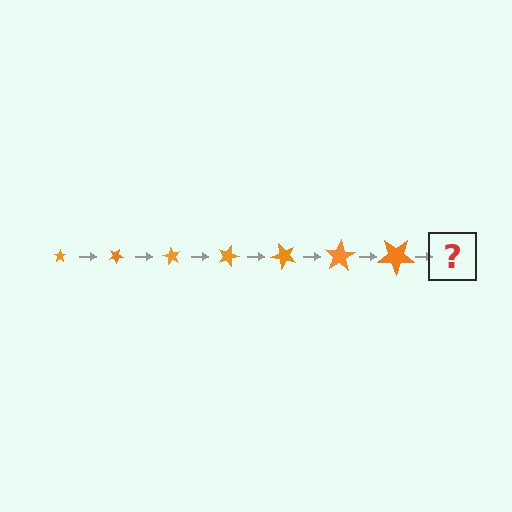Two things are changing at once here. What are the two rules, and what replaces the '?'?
The two rules are that the star grows larger each step and it rotates 30 degrees each step. The '?' should be a star, larger than the previous one and rotated 210 degrees from the start.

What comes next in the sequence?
The next element should be a star, larger than the previous one and rotated 210 degrees from the start.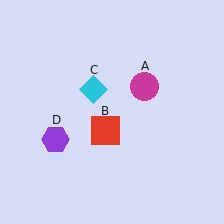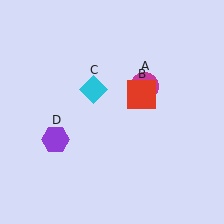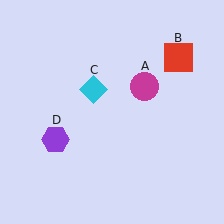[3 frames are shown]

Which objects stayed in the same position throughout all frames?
Magenta circle (object A) and cyan diamond (object C) and purple hexagon (object D) remained stationary.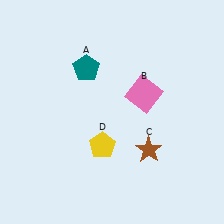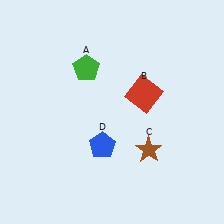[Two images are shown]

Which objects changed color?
A changed from teal to green. B changed from pink to red. D changed from yellow to blue.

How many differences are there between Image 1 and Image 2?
There are 3 differences between the two images.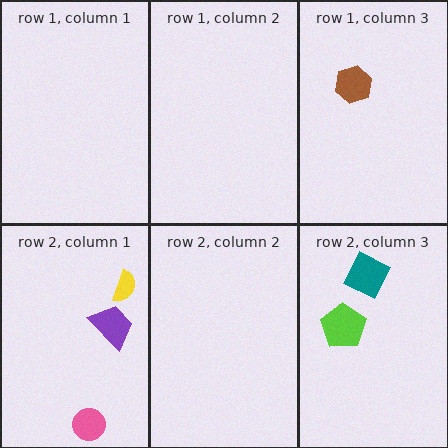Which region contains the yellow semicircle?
The row 2, column 1 region.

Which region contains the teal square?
The row 2, column 3 region.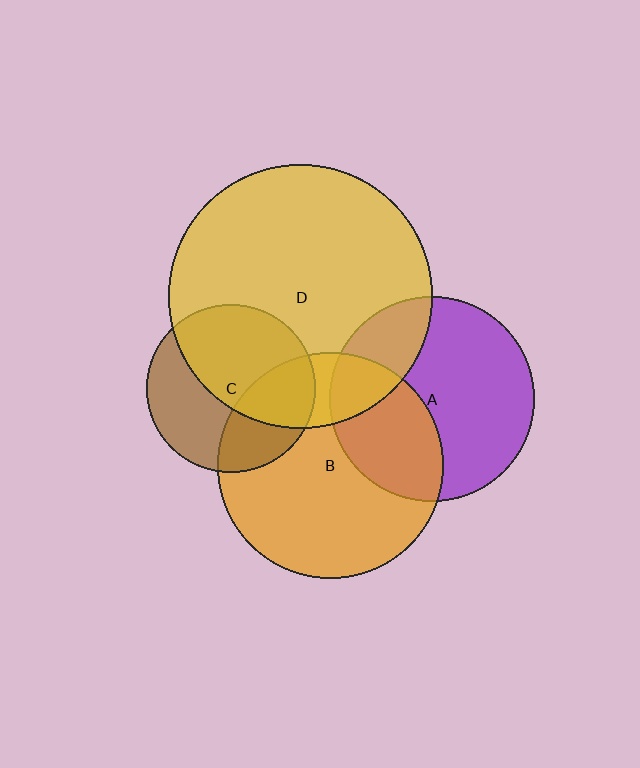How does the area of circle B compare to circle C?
Approximately 1.8 times.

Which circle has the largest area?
Circle D (yellow).